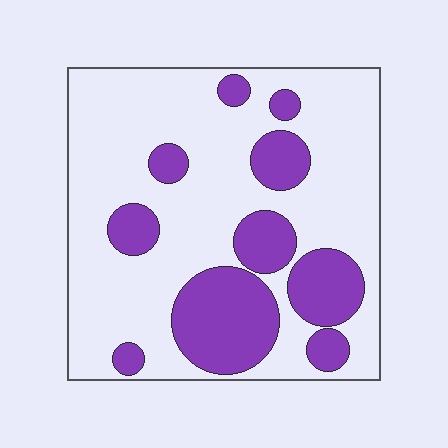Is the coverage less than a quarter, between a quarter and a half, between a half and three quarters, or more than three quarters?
Between a quarter and a half.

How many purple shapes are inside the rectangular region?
10.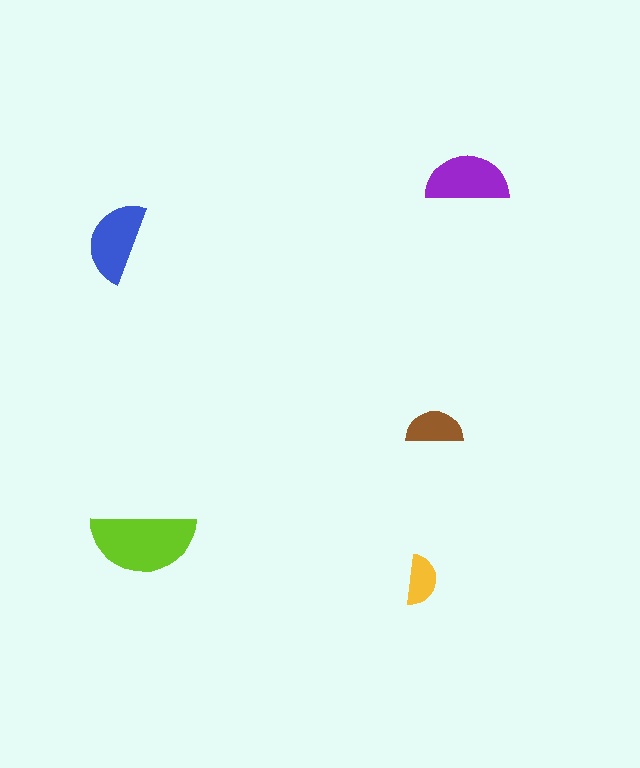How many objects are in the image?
There are 5 objects in the image.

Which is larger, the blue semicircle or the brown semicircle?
The blue one.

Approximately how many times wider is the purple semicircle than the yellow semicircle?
About 1.5 times wider.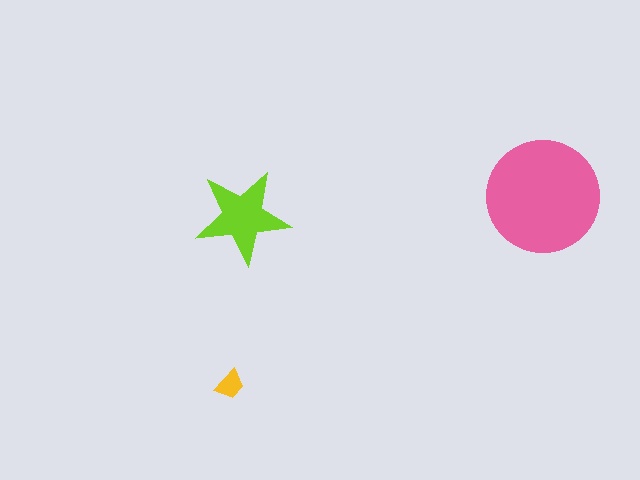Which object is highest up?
The pink circle is topmost.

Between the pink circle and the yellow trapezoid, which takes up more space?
The pink circle.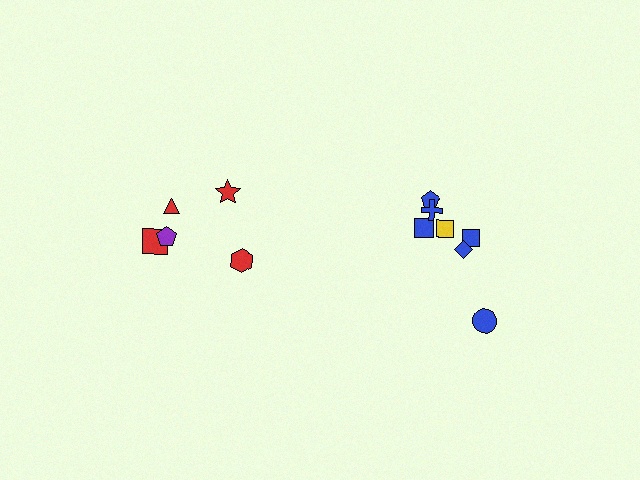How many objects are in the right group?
There are 7 objects.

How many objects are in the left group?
There are 5 objects.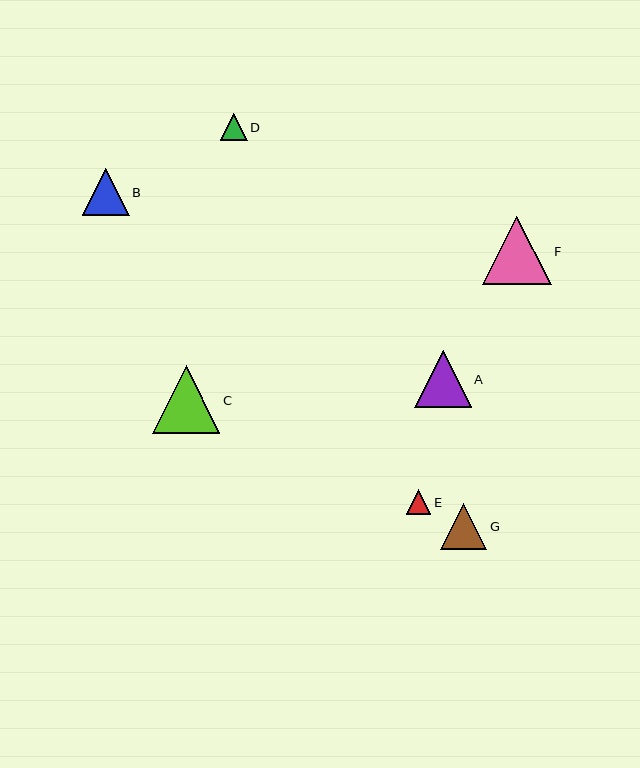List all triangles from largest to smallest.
From largest to smallest: F, C, A, B, G, D, E.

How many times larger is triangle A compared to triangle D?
Triangle A is approximately 2.1 times the size of triangle D.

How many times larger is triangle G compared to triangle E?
Triangle G is approximately 1.9 times the size of triangle E.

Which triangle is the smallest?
Triangle E is the smallest with a size of approximately 25 pixels.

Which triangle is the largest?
Triangle F is the largest with a size of approximately 69 pixels.